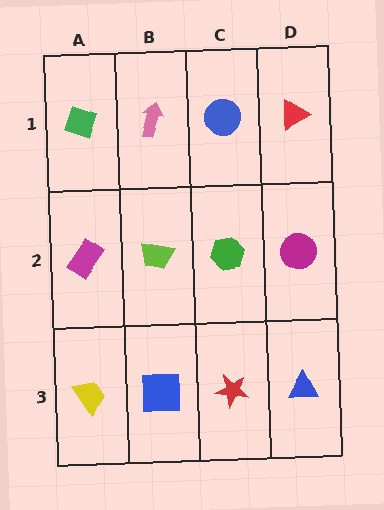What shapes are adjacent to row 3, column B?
A lime trapezoid (row 2, column B), a yellow trapezoid (row 3, column A), a red star (row 3, column C).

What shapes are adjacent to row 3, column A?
A magenta rectangle (row 2, column A), a blue square (row 3, column B).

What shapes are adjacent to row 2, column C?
A blue circle (row 1, column C), a red star (row 3, column C), a lime trapezoid (row 2, column B), a magenta circle (row 2, column D).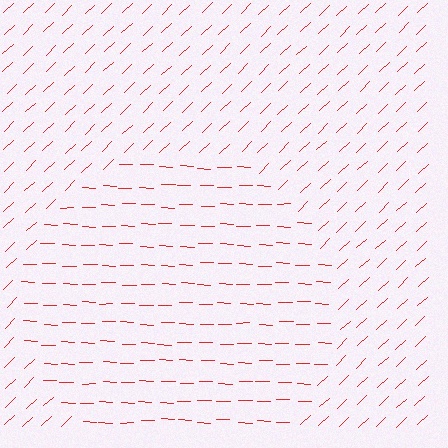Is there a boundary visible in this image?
Yes, there is a texture boundary formed by a change in line orientation.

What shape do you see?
I see a circle.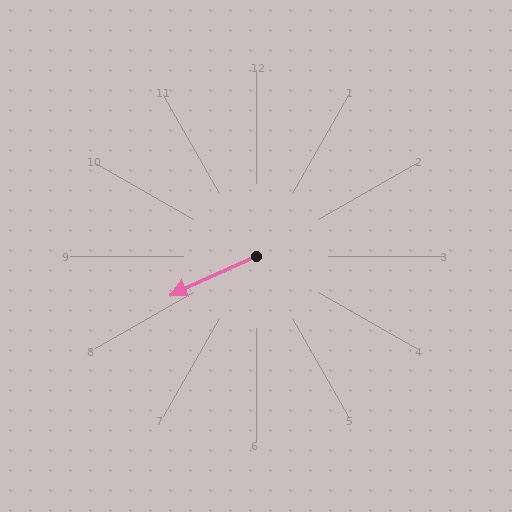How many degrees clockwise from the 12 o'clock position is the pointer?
Approximately 246 degrees.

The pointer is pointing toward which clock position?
Roughly 8 o'clock.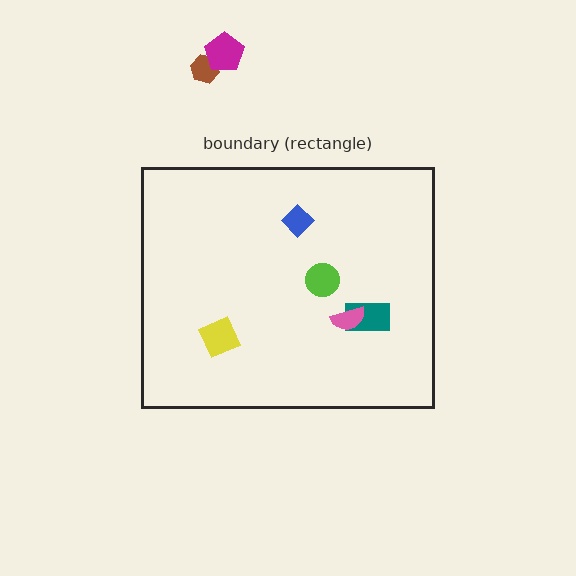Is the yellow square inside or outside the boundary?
Inside.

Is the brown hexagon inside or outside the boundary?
Outside.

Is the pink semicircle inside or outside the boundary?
Inside.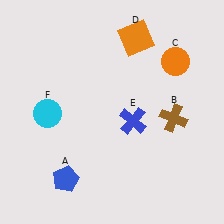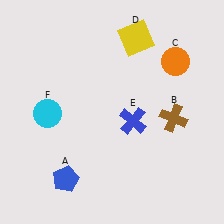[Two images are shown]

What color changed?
The square (D) changed from orange in Image 1 to yellow in Image 2.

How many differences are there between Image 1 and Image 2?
There is 1 difference between the two images.